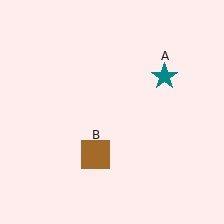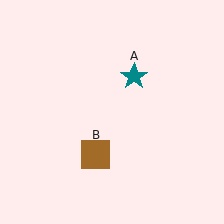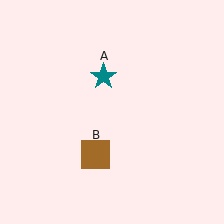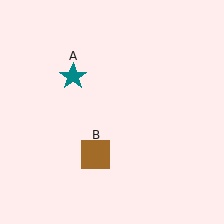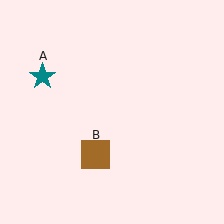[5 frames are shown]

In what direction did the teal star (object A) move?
The teal star (object A) moved left.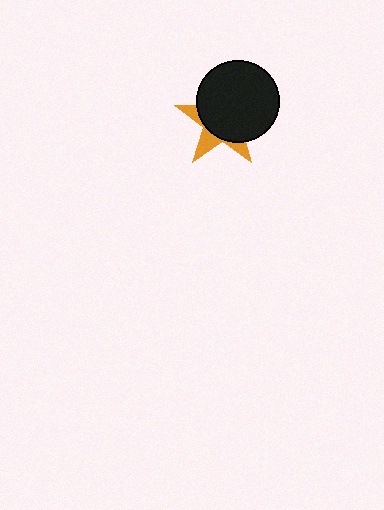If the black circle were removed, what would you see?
You would see the complete orange star.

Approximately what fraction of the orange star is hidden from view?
Roughly 70% of the orange star is hidden behind the black circle.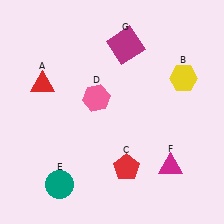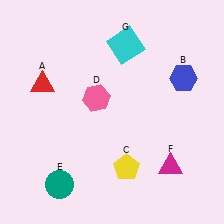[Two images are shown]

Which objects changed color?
B changed from yellow to blue. C changed from red to yellow. G changed from magenta to cyan.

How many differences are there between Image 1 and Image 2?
There are 3 differences between the two images.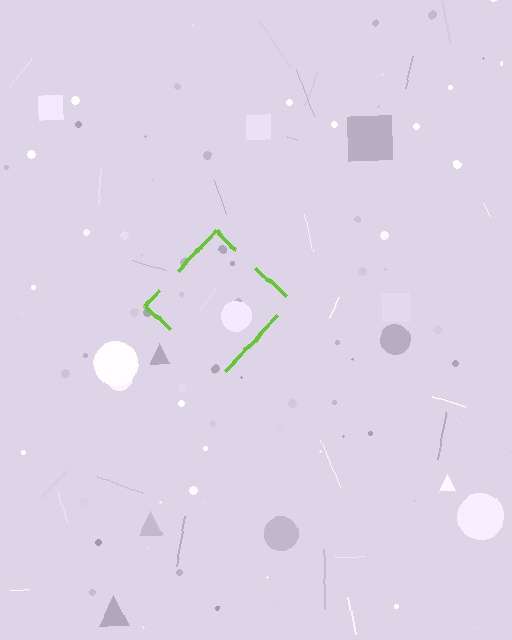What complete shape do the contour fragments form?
The contour fragments form a diamond.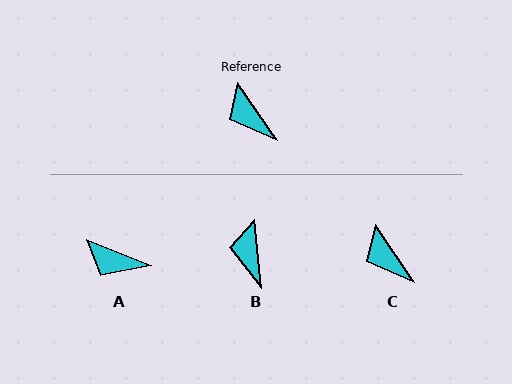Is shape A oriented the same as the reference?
No, it is off by about 34 degrees.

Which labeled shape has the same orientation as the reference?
C.